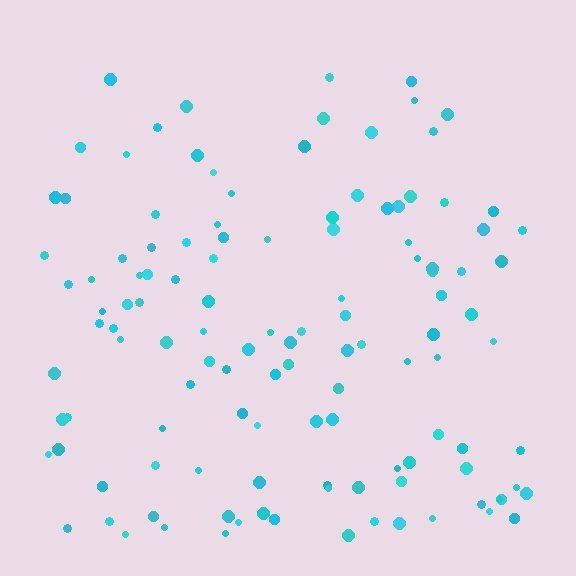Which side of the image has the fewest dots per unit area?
The top.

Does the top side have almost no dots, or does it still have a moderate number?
Still a moderate number, just noticeably fewer than the bottom.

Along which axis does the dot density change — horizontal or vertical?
Vertical.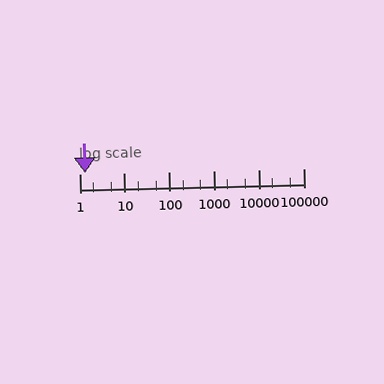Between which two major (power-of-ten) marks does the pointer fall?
The pointer is between 1 and 10.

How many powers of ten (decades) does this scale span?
The scale spans 5 decades, from 1 to 100000.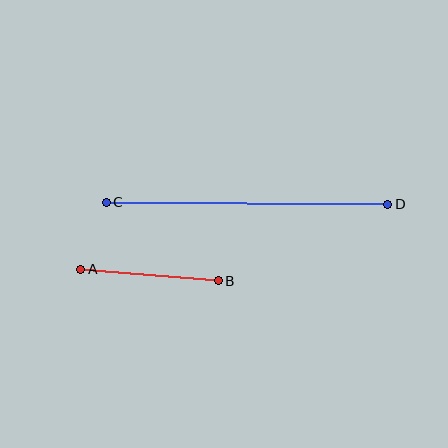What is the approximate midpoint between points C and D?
The midpoint is at approximately (247, 203) pixels.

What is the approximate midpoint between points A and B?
The midpoint is at approximately (150, 275) pixels.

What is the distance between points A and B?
The distance is approximately 138 pixels.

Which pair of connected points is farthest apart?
Points C and D are farthest apart.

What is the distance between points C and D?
The distance is approximately 282 pixels.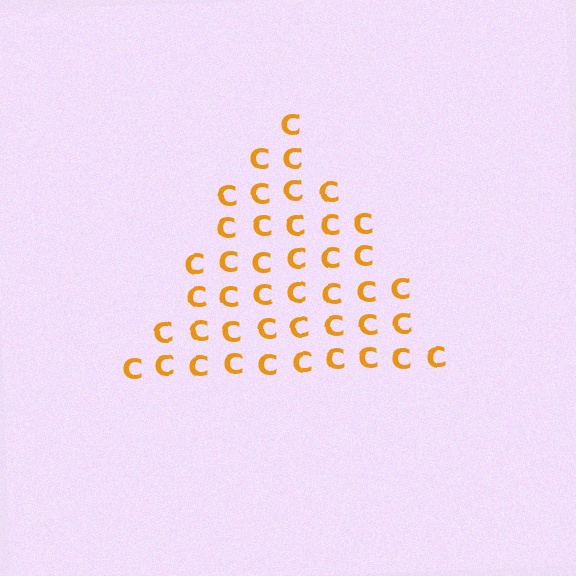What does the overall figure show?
The overall figure shows a triangle.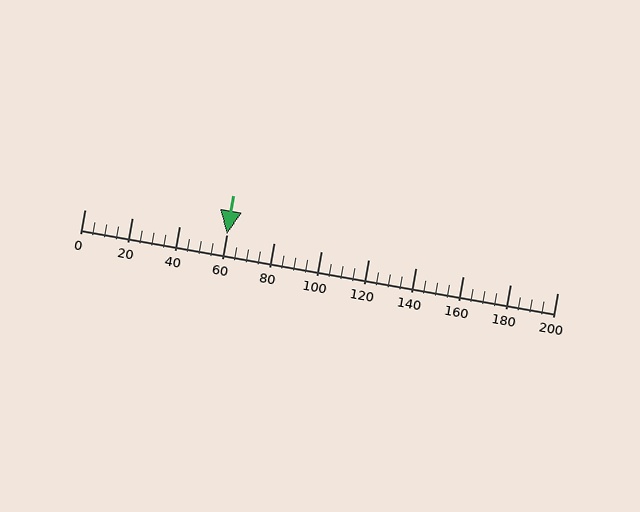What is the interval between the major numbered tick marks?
The major tick marks are spaced 20 units apart.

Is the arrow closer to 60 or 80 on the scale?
The arrow is closer to 60.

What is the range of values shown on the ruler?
The ruler shows values from 0 to 200.